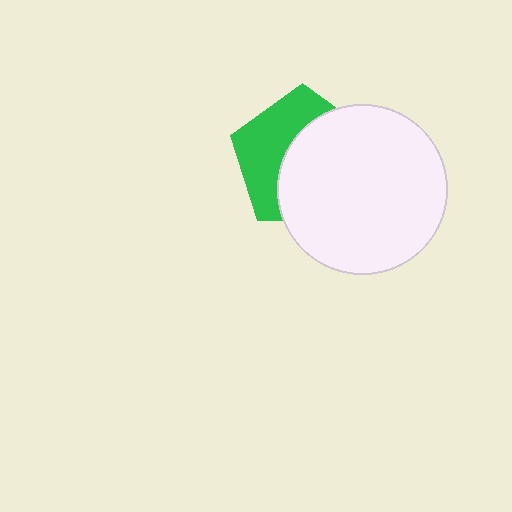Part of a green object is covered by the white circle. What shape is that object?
It is a pentagon.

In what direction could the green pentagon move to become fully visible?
The green pentagon could move left. That would shift it out from behind the white circle entirely.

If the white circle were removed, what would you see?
You would see the complete green pentagon.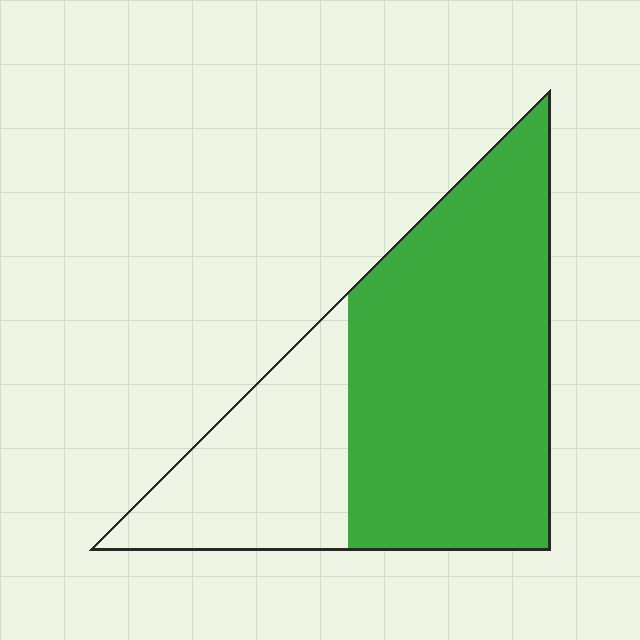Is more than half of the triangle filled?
Yes.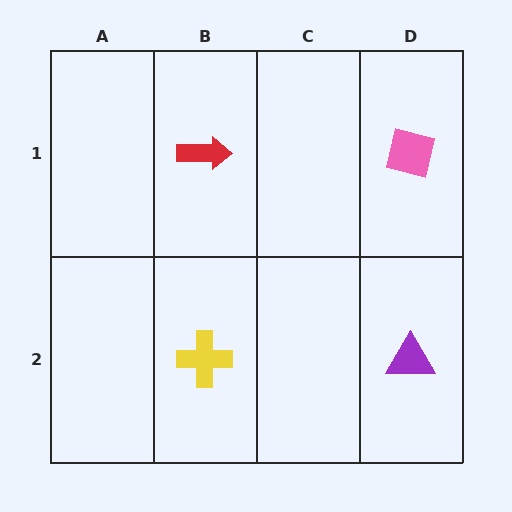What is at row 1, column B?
A red arrow.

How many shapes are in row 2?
2 shapes.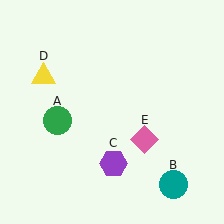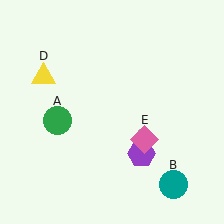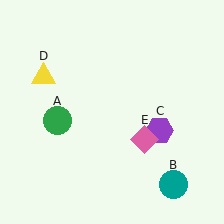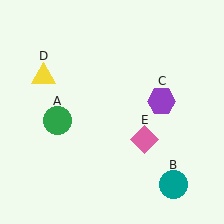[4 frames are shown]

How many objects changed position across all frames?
1 object changed position: purple hexagon (object C).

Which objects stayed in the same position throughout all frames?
Green circle (object A) and teal circle (object B) and yellow triangle (object D) and pink diamond (object E) remained stationary.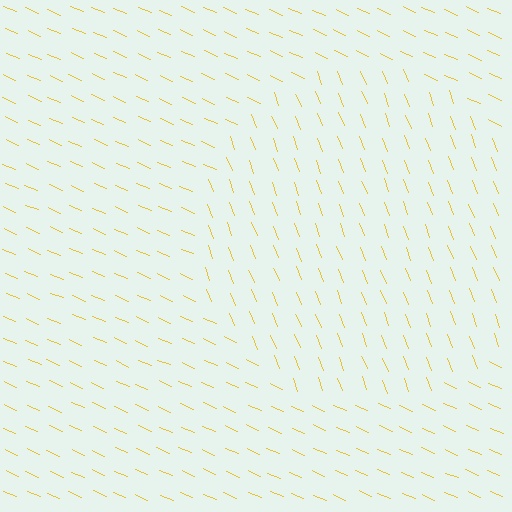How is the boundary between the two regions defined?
The boundary is defined purely by a change in line orientation (approximately 45 degrees difference). All lines are the same color and thickness.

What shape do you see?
I see a circle.